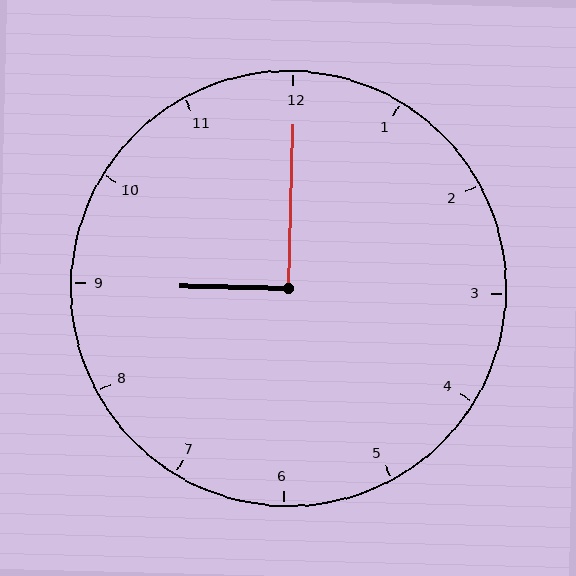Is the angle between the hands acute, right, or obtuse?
It is right.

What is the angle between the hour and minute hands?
Approximately 90 degrees.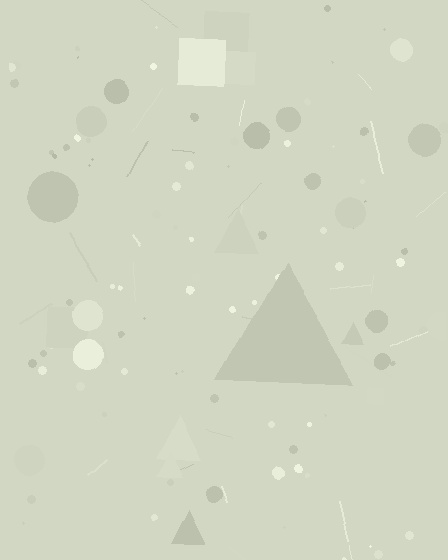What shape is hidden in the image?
A triangle is hidden in the image.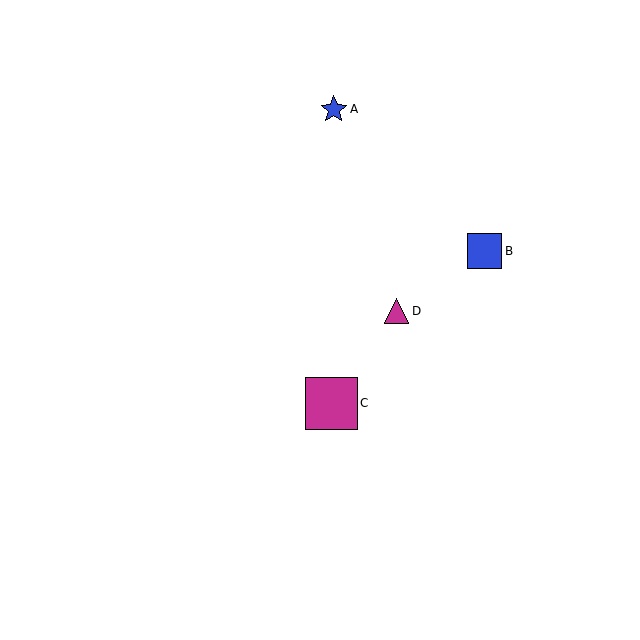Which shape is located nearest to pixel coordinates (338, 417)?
The magenta square (labeled C) at (332, 403) is nearest to that location.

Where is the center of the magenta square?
The center of the magenta square is at (332, 403).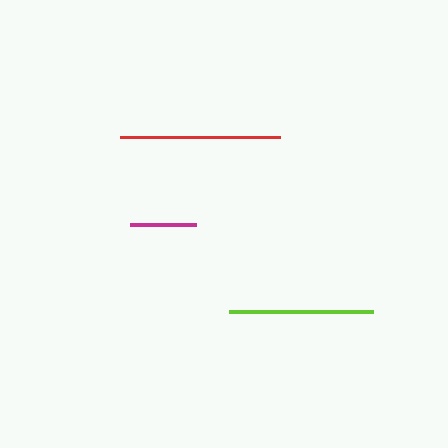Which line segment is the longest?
The red line is the longest at approximately 160 pixels.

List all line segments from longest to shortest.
From longest to shortest: red, lime, magenta.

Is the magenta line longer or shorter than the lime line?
The lime line is longer than the magenta line.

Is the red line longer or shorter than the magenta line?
The red line is longer than the magenta line.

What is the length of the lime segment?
The lime segment is approximately 144 pixels long.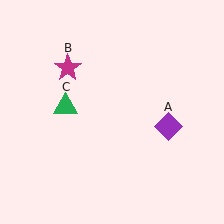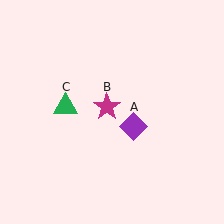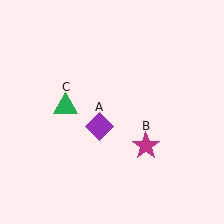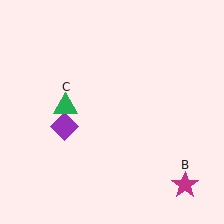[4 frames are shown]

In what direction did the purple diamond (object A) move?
The purple diamond (object A) moved left.